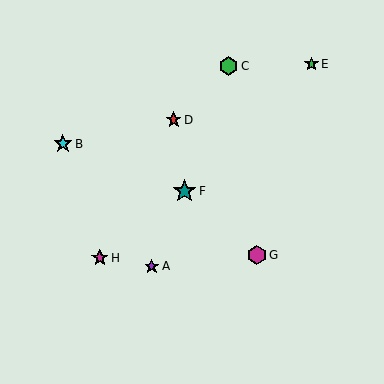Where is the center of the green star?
The center of the green star is at (311, 64).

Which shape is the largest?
The teal star (labeled F) is the largest.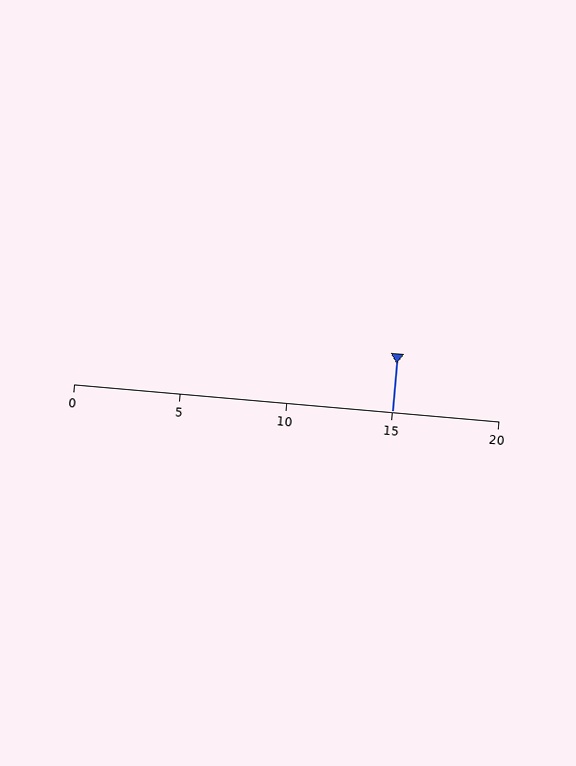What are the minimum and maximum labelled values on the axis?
The axis runs from 0 to 20.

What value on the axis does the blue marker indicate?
The marker indicates approximately 15.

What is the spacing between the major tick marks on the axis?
The major ticks are spaced 5 apart.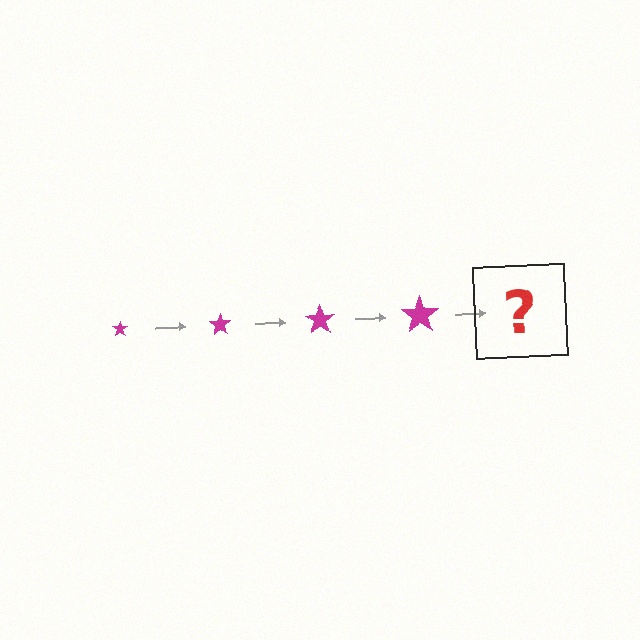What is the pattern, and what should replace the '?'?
The pattern is that the star gets progressively larger each step. The '?' should be a magenta star, larger than the previous one.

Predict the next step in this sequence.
The next step is a magenta star, larger than the previous one.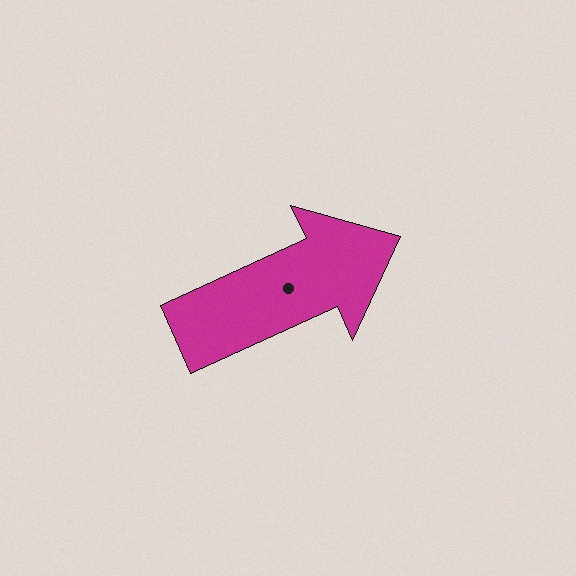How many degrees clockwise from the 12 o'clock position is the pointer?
Approximately 65 degrees.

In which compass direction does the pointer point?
Northeast.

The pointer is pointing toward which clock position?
Roughly 2 o'clock.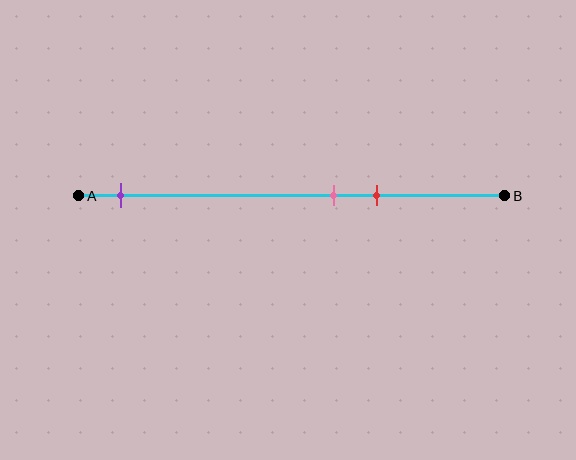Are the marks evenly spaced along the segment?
No, the marks are not evenly spaced.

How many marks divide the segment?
There are 3 marks dividing the segment.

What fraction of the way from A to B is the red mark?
The red mark is approximately 70% (0.7) of the way from A to B.